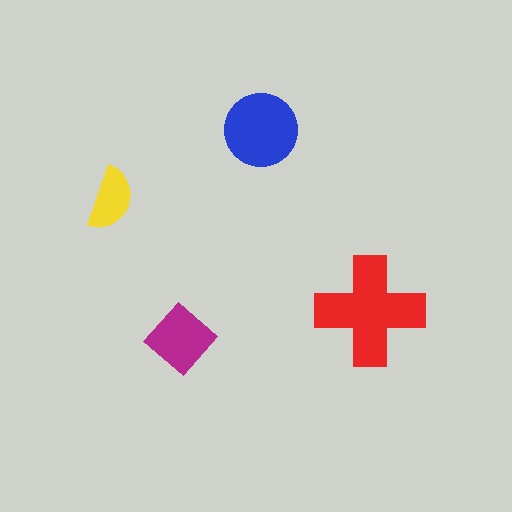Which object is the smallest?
The yellow semicircle.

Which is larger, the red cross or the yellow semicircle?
The red cross.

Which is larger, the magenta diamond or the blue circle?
The blue circle.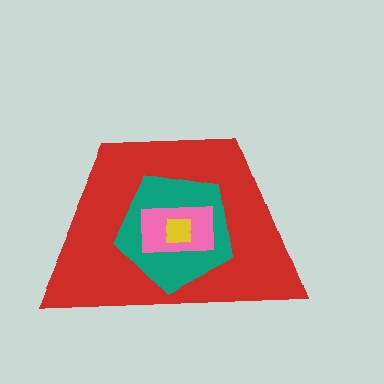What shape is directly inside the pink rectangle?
The yellow square.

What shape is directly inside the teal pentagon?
The pink rectangle.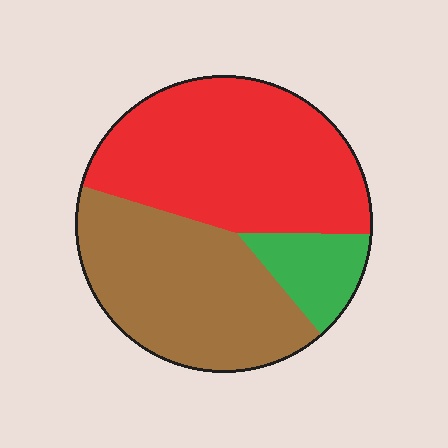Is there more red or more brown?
Red.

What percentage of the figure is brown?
Brown covers 40% of the figure.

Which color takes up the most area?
Red, at roughly 50%.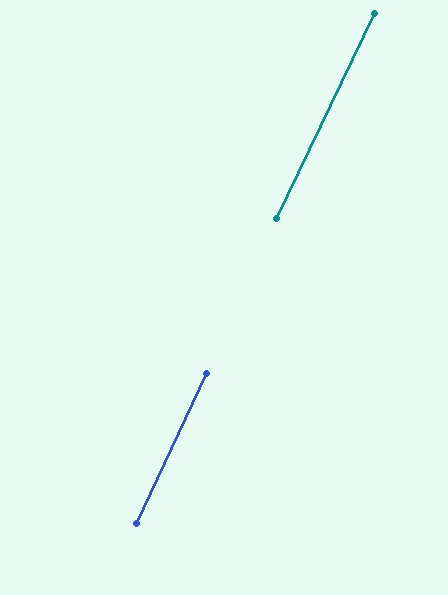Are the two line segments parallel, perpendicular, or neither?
Parallel — their directions differ by only 0.6°.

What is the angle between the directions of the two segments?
Approximately 1 degree.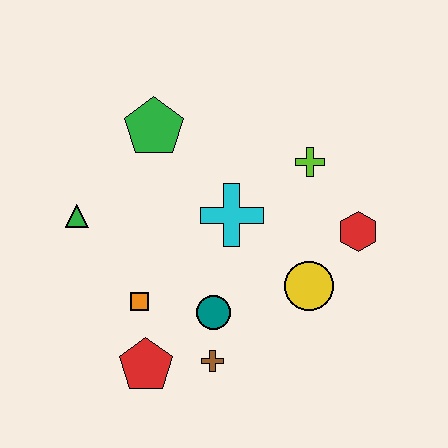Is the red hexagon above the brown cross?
Yes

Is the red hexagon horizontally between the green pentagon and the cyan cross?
No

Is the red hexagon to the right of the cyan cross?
Yes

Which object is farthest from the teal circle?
The green pentagon is farthest from the teal circle.